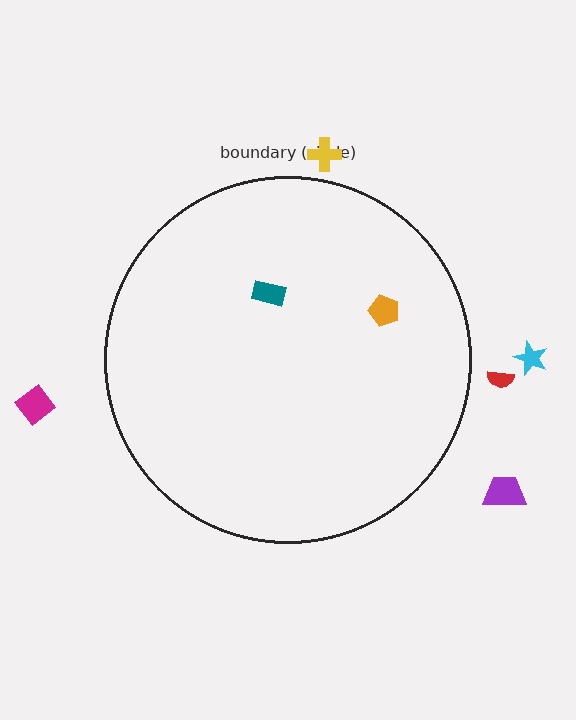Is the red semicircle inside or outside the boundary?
Outside.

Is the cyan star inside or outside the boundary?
Outside.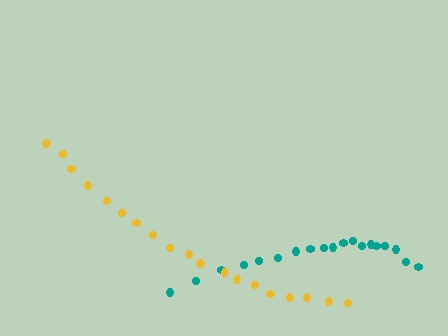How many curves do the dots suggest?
There are 2 distinct paths.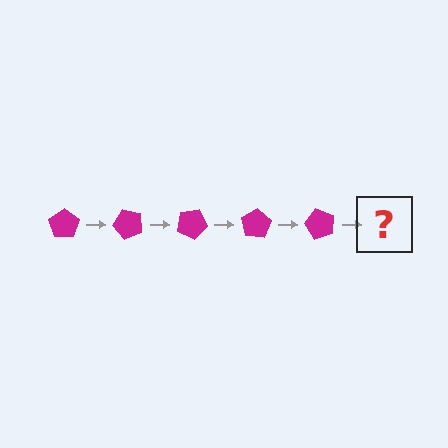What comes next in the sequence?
The next element should be a magenta pentagon rotated 250 degrees.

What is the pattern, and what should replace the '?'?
The pattern is that the pentagon rotates 50 degrees each step. The '?' should be a magenta pentagon rotated 250 degrees.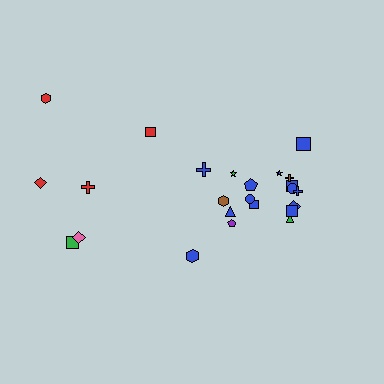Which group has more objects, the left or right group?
The right group.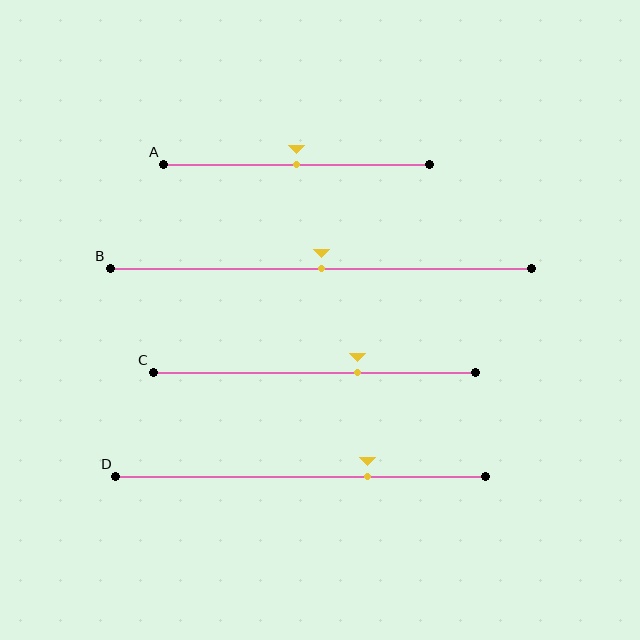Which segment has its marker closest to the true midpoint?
Segment A has its marker closest to the true midpoint.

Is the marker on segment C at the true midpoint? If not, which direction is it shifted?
No, the marker on segment C is shifted to the right by about 14% of the segment length.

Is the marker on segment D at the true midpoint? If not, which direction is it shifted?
No, the marker on segment D is shifted to the right by about 18% of the segment length.